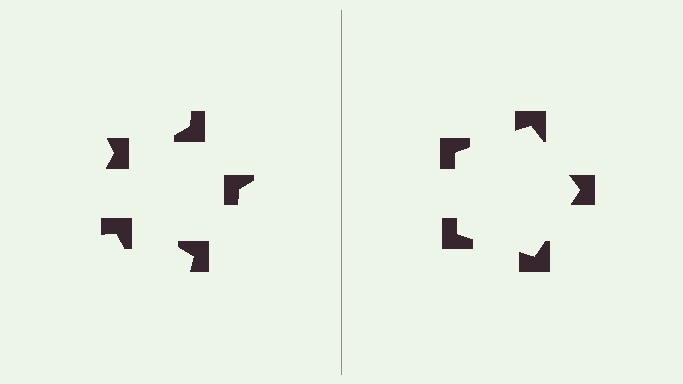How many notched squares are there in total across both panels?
10 — 5 on each side.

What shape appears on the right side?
An illusory pentagon.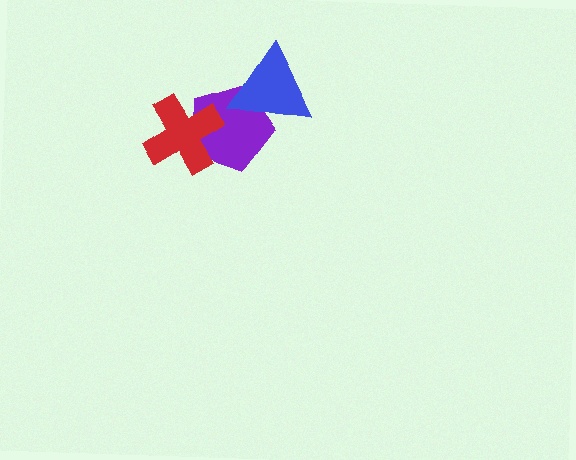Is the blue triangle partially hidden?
No, no other shape covers it.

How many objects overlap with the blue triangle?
1 object overlaps with the blue triangle.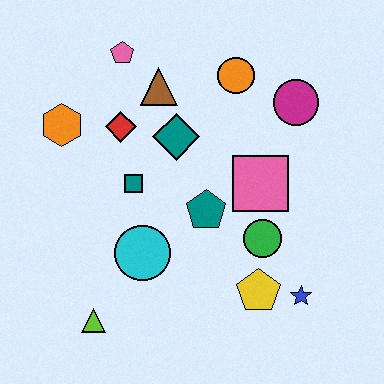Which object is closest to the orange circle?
The magenta circle is closest to the orange circle.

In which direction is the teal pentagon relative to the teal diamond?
The teal pentagon is below the teal diamond.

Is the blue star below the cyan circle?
Yes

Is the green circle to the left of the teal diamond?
No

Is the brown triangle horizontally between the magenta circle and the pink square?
No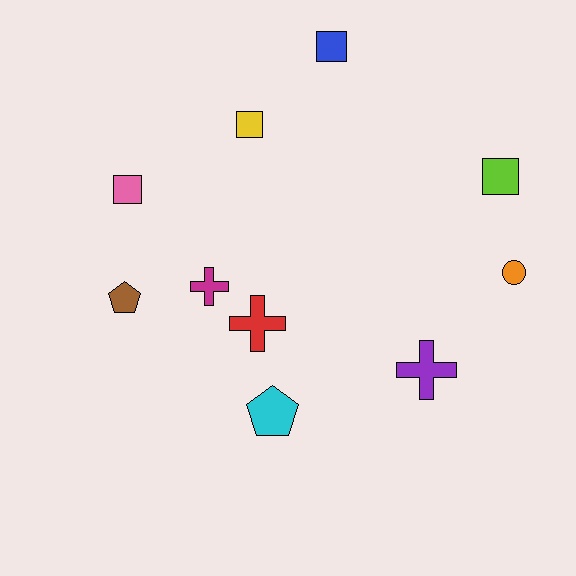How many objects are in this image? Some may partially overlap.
There are 10 objects.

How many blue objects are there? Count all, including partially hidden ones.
There is 1 blue object.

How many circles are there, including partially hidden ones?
There is 1 circle.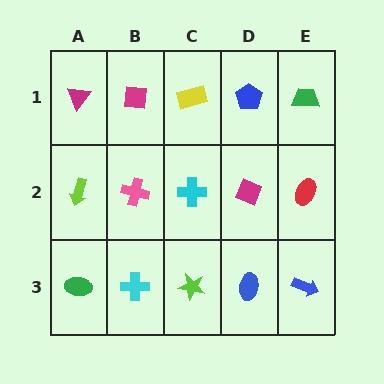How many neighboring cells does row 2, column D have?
4.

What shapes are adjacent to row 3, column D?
A magenta diamond (row 2, column D), a lime star (row 3, column C), a blue arrow (row 3, column E).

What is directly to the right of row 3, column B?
A lime star.